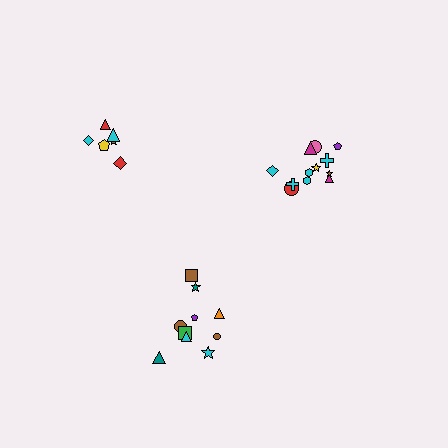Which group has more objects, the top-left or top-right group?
The top-right group.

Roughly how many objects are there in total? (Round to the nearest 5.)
Roughly 30 objects in total.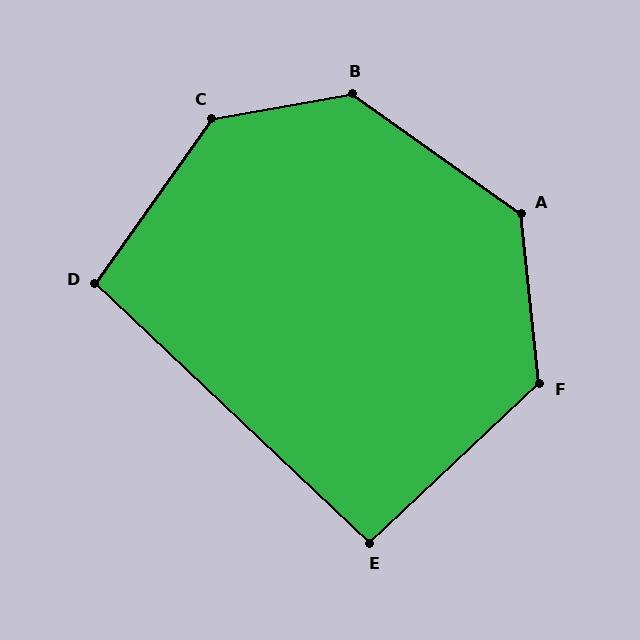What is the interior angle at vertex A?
Approximately 131 degrees (obtuse).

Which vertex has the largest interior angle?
C, at approximately 136 degrees.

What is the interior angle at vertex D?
Approximately 98 degrees (obtuse).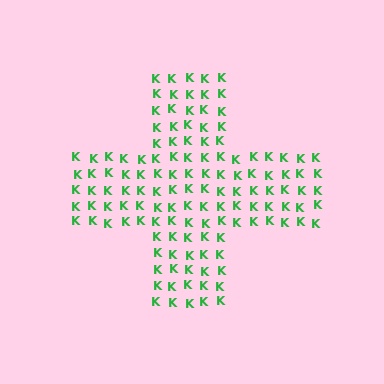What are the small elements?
The small elements are letter K's.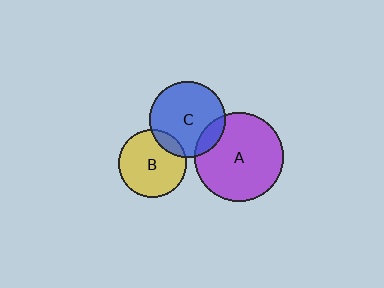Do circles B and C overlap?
Yes.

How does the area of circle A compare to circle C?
Approximately 1.4 times.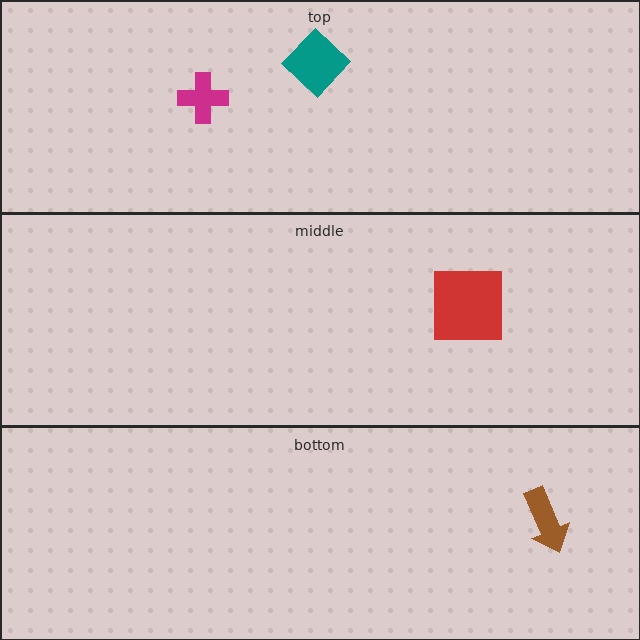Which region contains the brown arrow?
The bottom region.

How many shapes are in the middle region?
1.